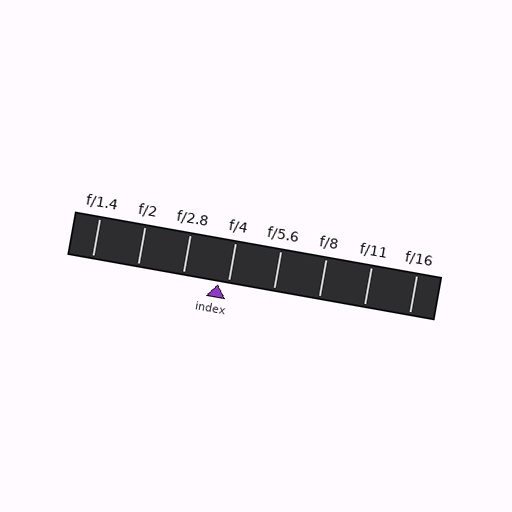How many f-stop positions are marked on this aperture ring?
There are 8 f-stop positions marked.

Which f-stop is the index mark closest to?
The index mark is closest to f/4.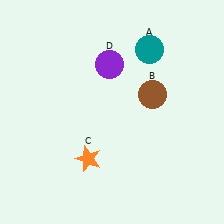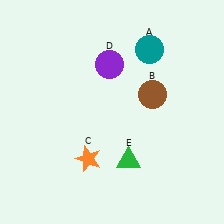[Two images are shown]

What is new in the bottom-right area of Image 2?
A green triangle (E) was added in the bottom-right area of Image 2.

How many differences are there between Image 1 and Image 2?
There is 1 difference between the two images.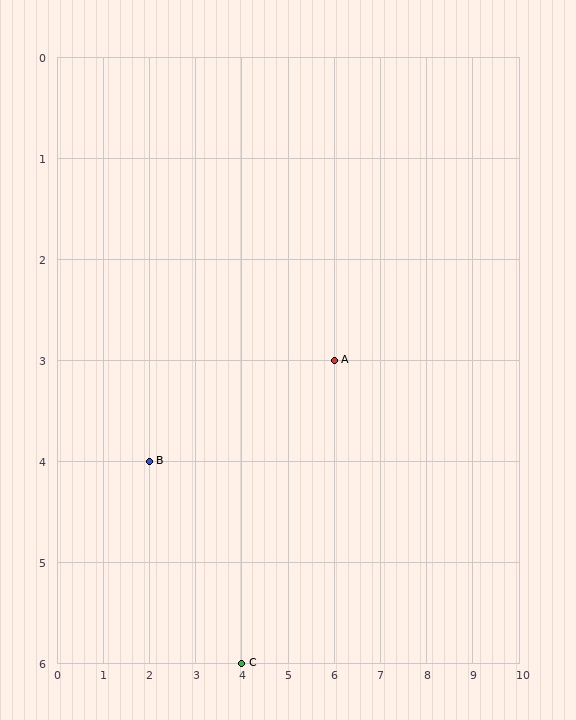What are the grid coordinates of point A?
Point A is at grid coordinates (6, 3).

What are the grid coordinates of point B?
Point B is at grid coordinates (2, 4).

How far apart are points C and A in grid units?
Points C and A are 2 columns and 3 rows apart (about 3.6 grid units diagonally).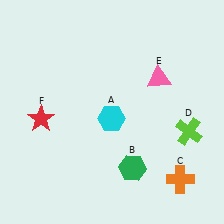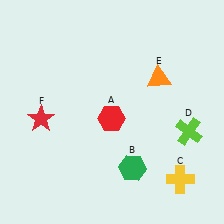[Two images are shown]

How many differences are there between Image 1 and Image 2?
There are 3 differences between the two images.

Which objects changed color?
A changed from cyan to red. C changed from orange to yellow. E changed from pink to orange.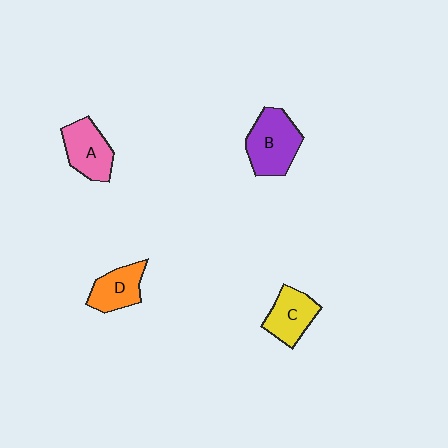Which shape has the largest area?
Shape B (purple).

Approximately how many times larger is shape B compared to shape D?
Approximately 1.5 times.